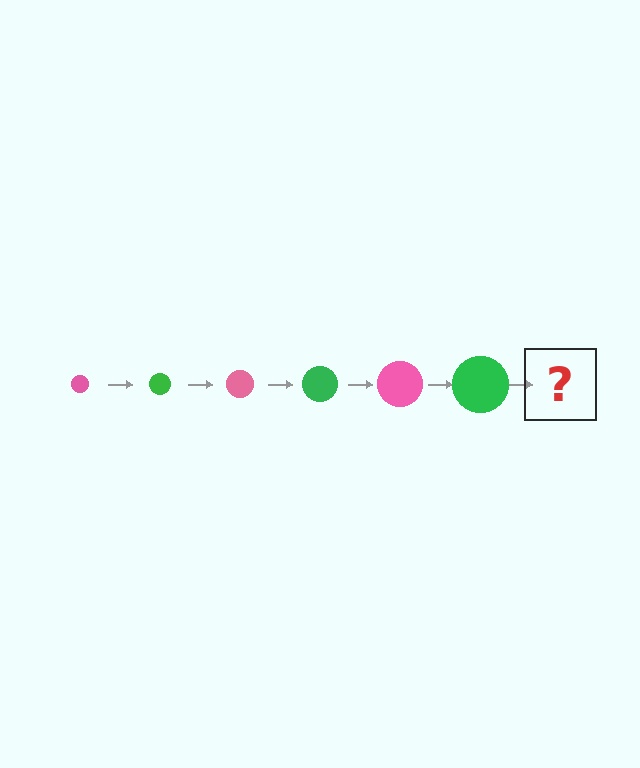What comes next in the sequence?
The next element should be a pink circle, larger than the previous one.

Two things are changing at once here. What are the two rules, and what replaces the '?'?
The two rules are that the circle grows larger each step and the color cycles through pink and green. The '?' should be a pink circle, larger than the previous one.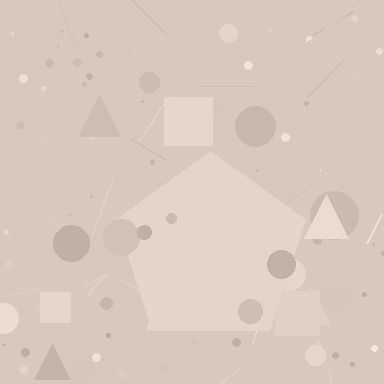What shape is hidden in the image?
A pentagon is hidden in the image.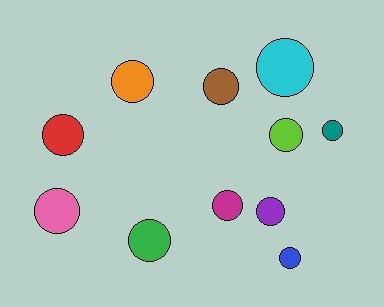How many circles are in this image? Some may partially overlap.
There are 11 circles.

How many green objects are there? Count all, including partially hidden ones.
There is 1 green object.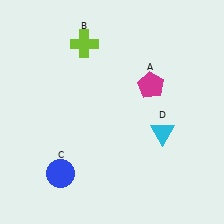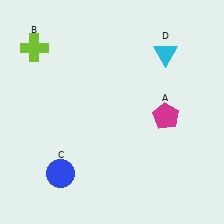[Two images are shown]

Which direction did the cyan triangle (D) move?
The cyan triangle (D) moved up.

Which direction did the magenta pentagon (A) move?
The magenta pentagon (A) moved down.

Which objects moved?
The objects that moved are: the magenta pentagon (A), the lime cross (B), the cyan triangle (D).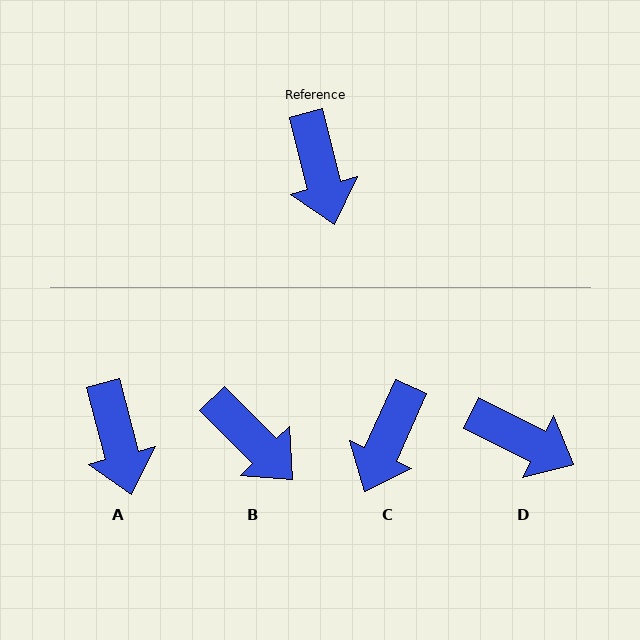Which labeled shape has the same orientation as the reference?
A.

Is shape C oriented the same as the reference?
No, it is off by about 38 degrees.